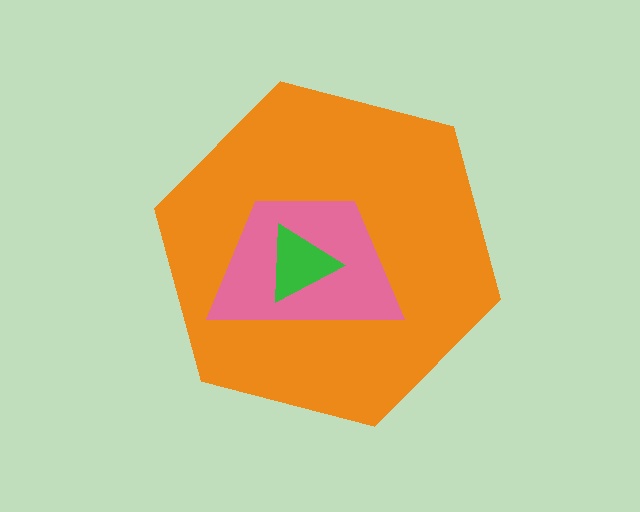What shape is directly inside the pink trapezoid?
The green triangle.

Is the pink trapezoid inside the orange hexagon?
Yes.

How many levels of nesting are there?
3.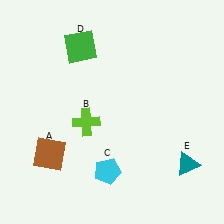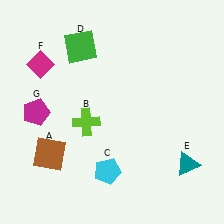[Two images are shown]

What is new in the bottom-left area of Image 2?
A magenta pentagon (G) was added in the bottom-left area of Image 2.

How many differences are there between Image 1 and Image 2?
There are 2 differences between the two images.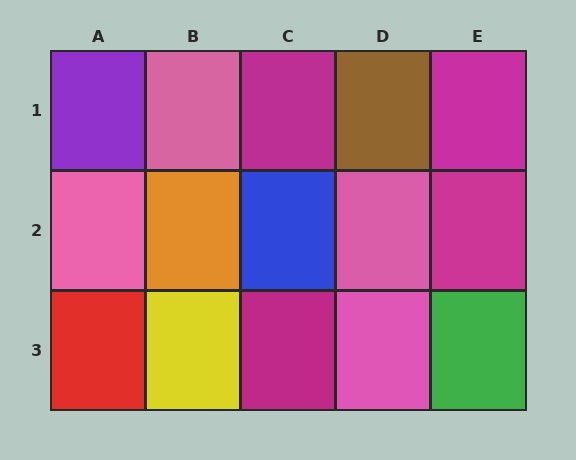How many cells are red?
1 cell is red.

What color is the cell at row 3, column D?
Pink.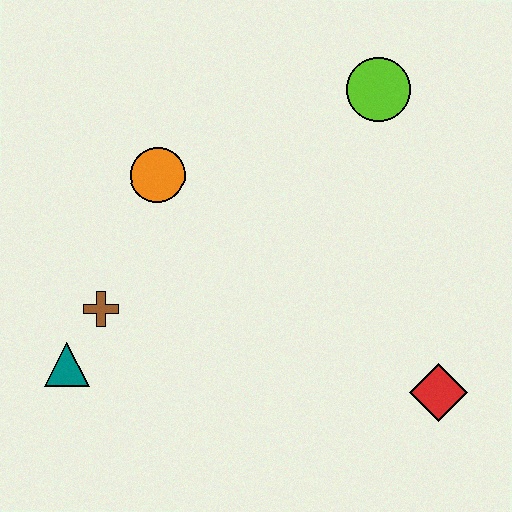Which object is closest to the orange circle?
The brown cross is closest to the orange circle.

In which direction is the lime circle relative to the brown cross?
The lime circle is to the right of the brown cross.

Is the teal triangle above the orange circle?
No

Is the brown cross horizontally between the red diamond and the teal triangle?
Yes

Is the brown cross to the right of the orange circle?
No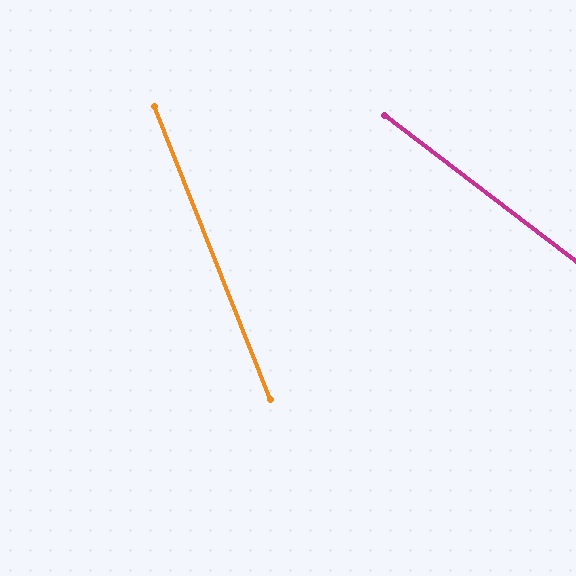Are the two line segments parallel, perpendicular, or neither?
Neither parallel nor perpendicular — they differ by about 31°.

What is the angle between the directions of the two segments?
Approximately 31 degrees.